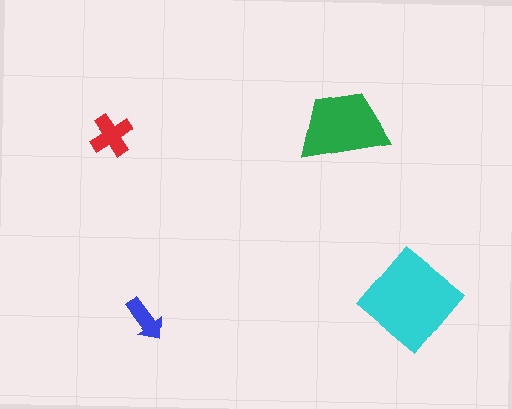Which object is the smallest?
The blue arrow.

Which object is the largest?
The cyan diamond.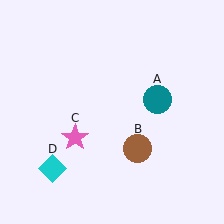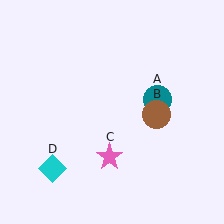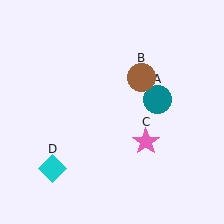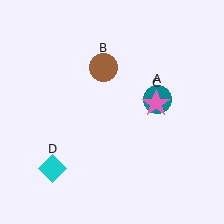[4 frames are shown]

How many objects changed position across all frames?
2 objects changed position: brown circle (object B), pink star (object C).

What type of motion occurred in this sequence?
The brown circle (object B), pink star (object C) rotated counterclockwise around the center of the scene.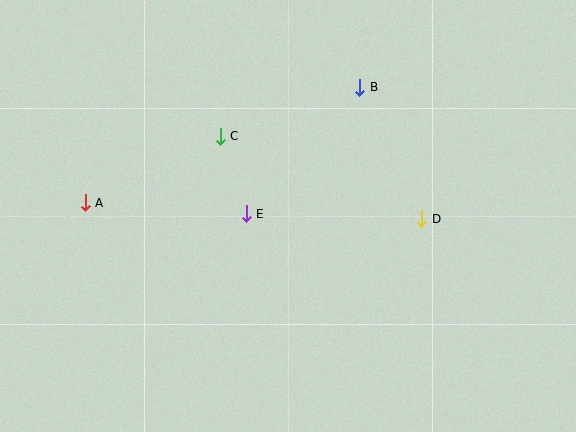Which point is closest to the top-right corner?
Point B is closest to the top-right corner.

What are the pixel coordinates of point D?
Point D is at (422, 219).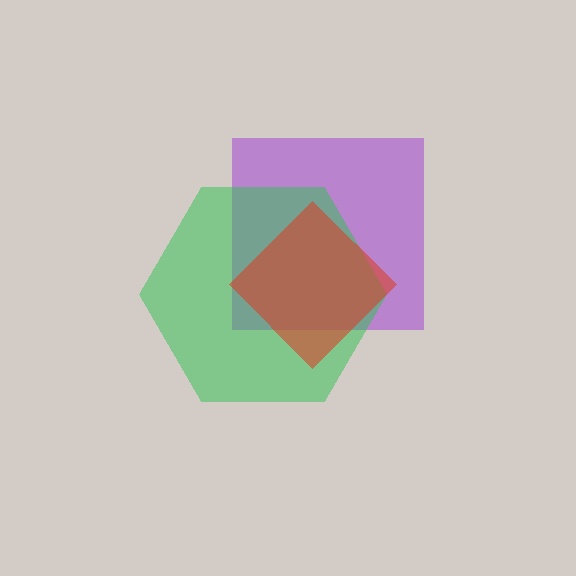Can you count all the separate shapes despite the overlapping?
Yes, there are 3 separate shapes.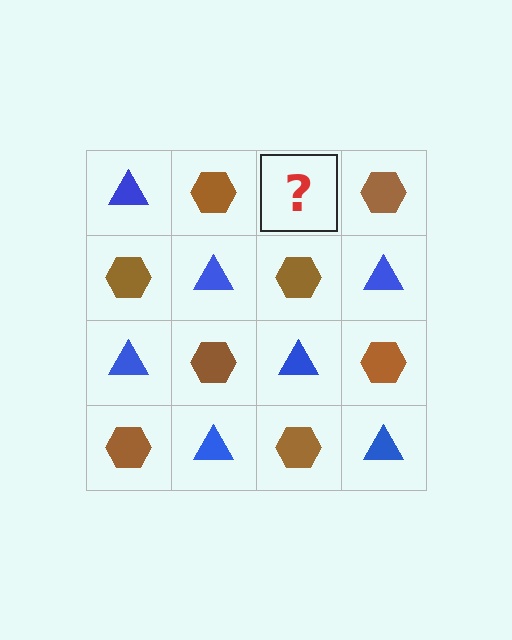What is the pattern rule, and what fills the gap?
The rule is that it alternates blue triangle and brown hexagon in a checkerboard pattern. The gap should be filled with a blue triangle.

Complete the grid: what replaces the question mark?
The question mark should be replaced with a blue triangle.